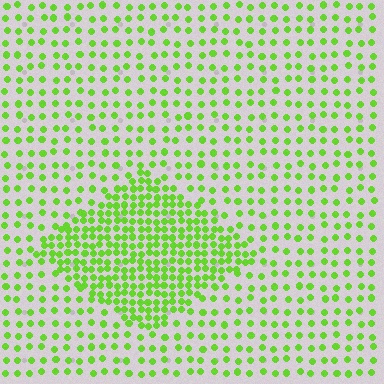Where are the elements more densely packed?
The elements are more densely packed inside the diamond boundary.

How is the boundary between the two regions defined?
The boundary is defined by a change in element density (approximately 2.3x ratio). All elements are the same color, size, and shape.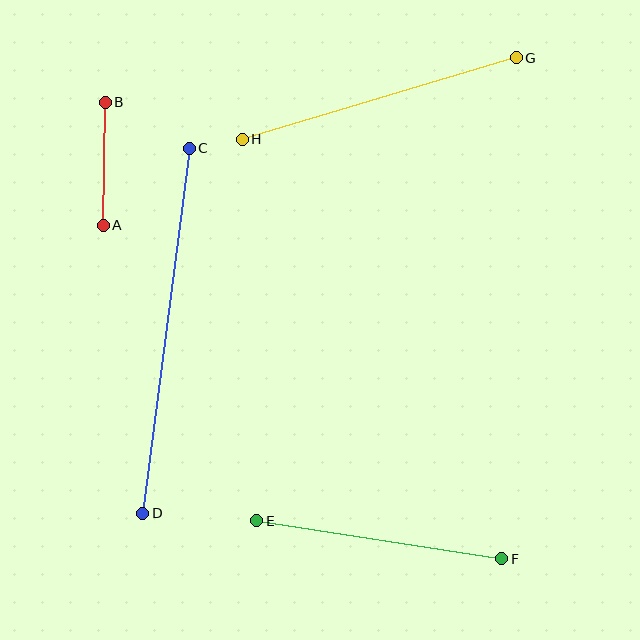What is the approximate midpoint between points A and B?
The midpoint is at approximately (104, 164) pixels.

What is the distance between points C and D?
The distance is approximately 368 pixels.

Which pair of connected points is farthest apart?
Points C and D are farthest apart.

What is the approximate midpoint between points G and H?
The midpoint is at approximately (379, 99) pixels.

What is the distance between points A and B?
The distance is approximately 123 pixels.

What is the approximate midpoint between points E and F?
The midpoint is at approximately (379, 540) pixels.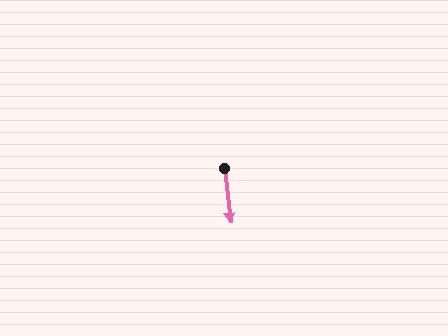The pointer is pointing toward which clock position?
Roughly 6 o'clock.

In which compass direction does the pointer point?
South.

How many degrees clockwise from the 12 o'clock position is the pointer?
Approximately 173 degrees.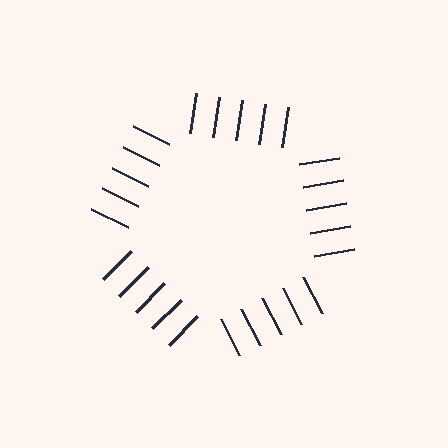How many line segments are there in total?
25 — 5 along each of the 5 edges.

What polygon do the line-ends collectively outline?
An illusory pentagon — the line segments terminate on its edges but no continuous stroke is drawn.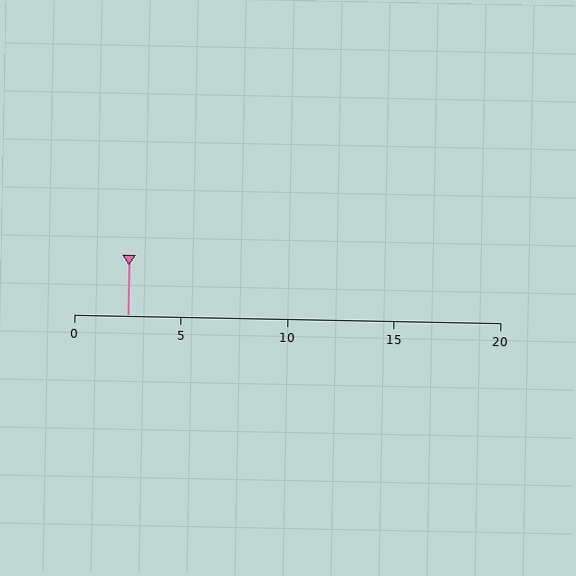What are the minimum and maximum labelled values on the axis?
The axis runs from 0 to 20.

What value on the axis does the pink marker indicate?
The marker indicates approximately 2.5.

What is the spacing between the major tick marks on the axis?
The major ticks are spaced 5 apart.